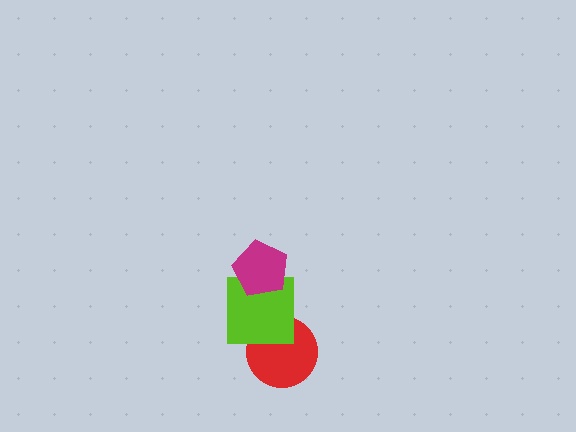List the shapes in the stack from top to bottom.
From top to bottom: the magenta pentagon, the lime square, the red circle.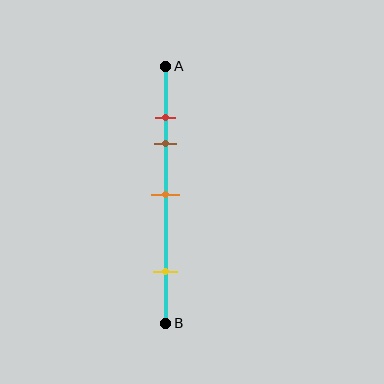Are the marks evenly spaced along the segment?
No, the marks are not evenly spaced.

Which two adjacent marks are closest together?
The red and brown marks are the closest adjacent pair.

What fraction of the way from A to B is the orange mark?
The orange mark is approximately 50% (0.5) of the way from A to B.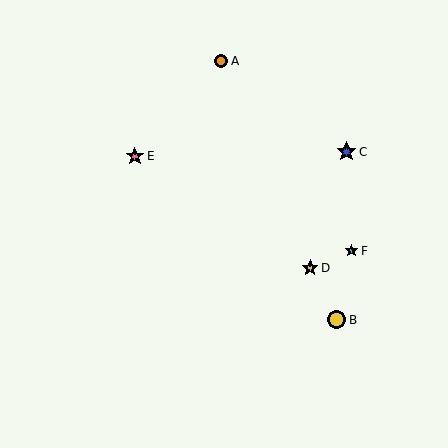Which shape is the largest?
The blue star (labeled C) is the largest.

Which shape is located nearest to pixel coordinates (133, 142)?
The pink star (labeled E) at (135, 156) is nearest to that location.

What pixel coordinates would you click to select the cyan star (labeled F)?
Click at (351, 251) to select the cyan star F.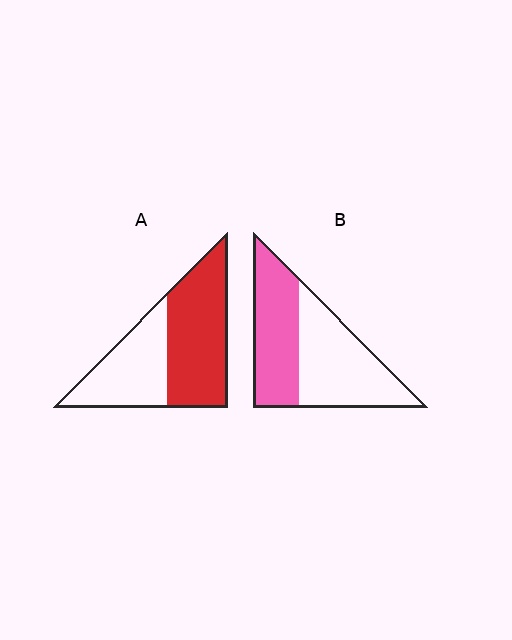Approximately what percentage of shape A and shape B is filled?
A is approximately 60% and B is approximately 45%.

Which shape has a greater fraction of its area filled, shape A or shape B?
Shape A.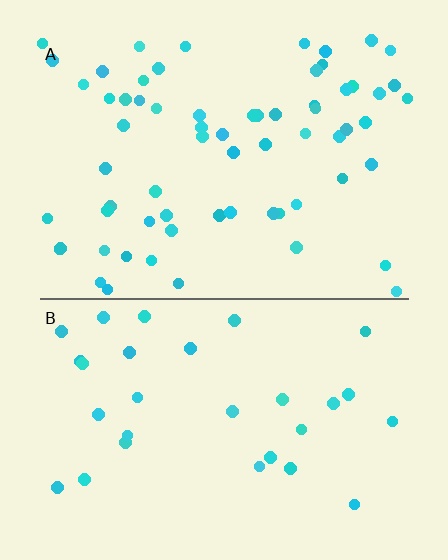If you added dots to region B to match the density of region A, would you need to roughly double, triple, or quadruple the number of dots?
Approximately double.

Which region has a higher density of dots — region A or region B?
A (the top).